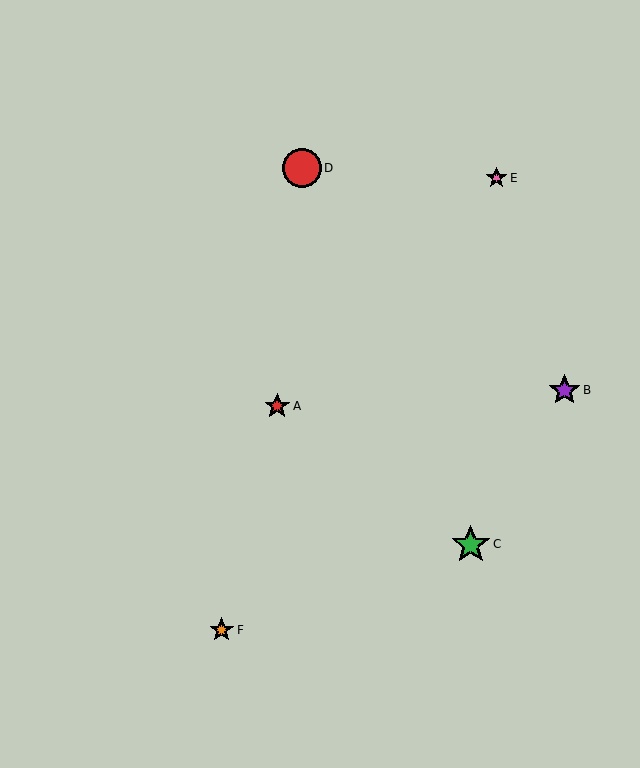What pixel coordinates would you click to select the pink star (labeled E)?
Click at (497, 178) to select the pink star E.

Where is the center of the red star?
The center of the red star is at (277, 406).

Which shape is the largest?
The red circle (labeled D) is the largest.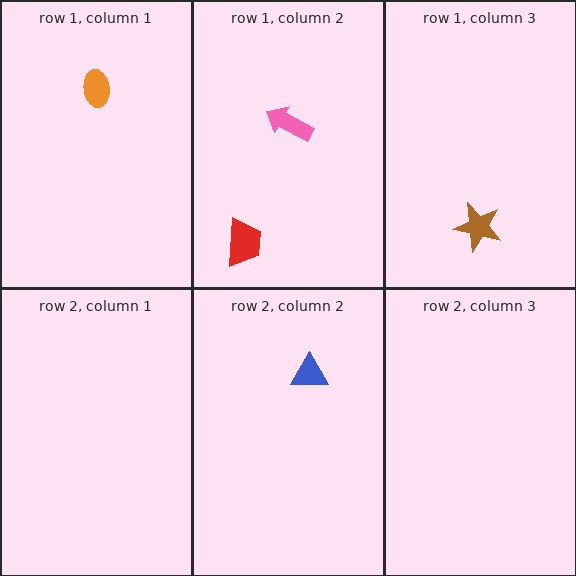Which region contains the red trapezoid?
The row 1, column 2 region.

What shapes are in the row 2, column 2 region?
The blue triangle.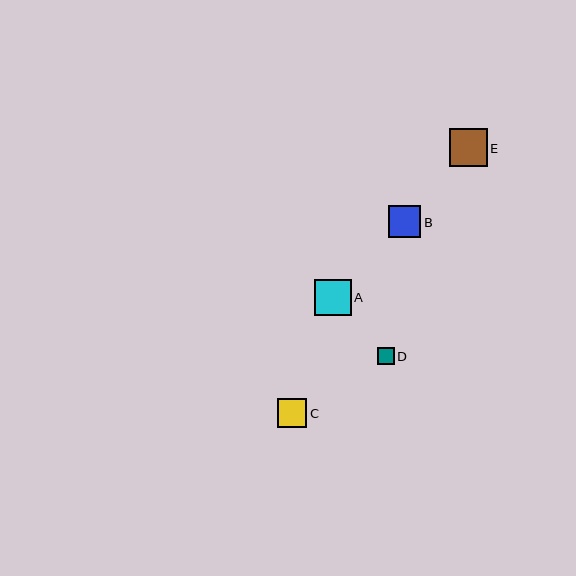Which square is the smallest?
Square D is the smallest with a size of approximately 17 pixels.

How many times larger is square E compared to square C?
Square E is approximately 1.3 times the size of square C.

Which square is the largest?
Square E is the largest with a size of approximately 38 pixels.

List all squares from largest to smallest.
From largest to smallest: E, A, B, C, D.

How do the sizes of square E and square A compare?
Square E and square A are approximately the same size.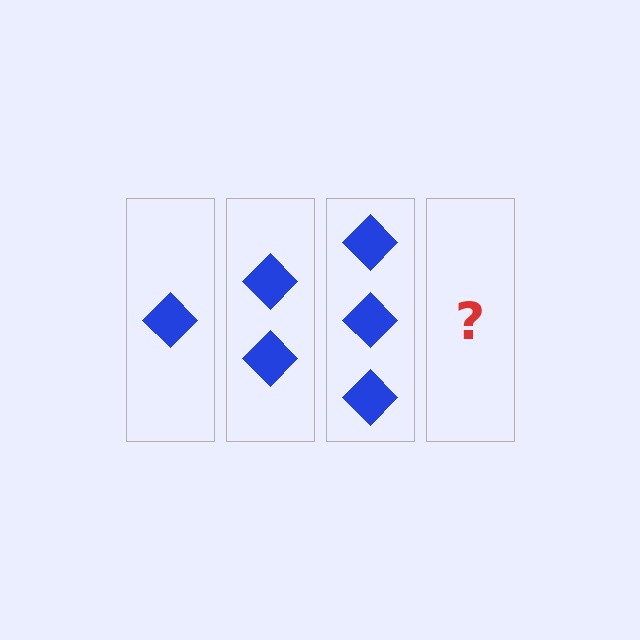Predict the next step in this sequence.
The next step is 4 diamonds.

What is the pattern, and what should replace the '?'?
The pattern is that each step adds one more diamond. The '?' should be 4 diamonds.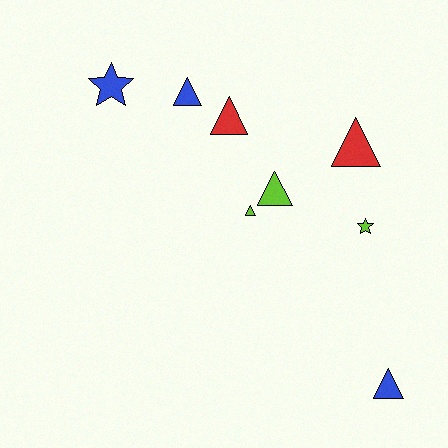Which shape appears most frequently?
Triangle, with 6 objects.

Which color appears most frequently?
Blue, with 3 objects.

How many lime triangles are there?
There are 2 lime triangles.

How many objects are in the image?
There are 8 objects.